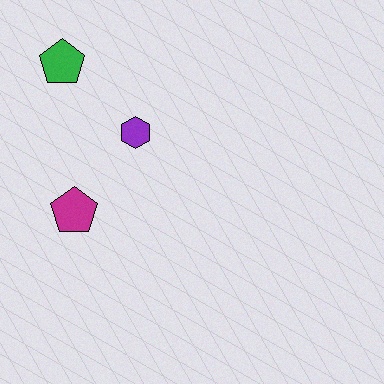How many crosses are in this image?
There are no crosses.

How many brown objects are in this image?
There are no brown objects.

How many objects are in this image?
There are 3 objects.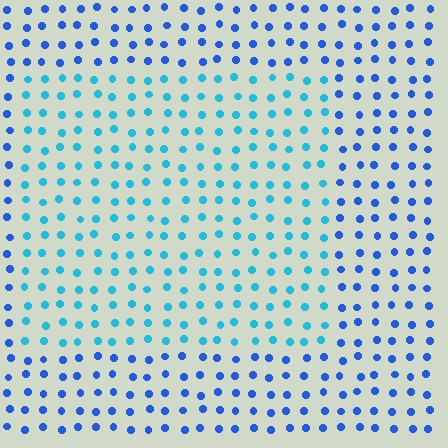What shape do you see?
I see a rectangle.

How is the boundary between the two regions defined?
The boundary is defined purely by a slight shift in hue (about 32 degrees). Spacing, size, and orientation are identical on both sides.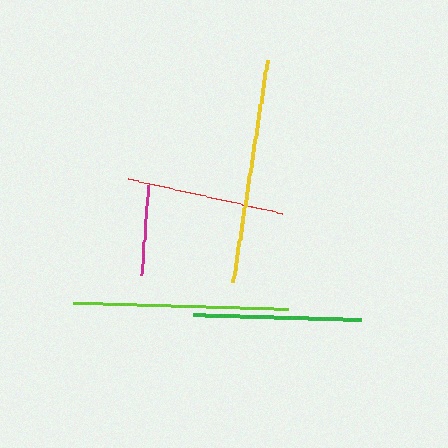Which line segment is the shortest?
The magenta line is the shortest at approximately 90 pixels.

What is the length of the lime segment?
The lime segment is approximately 215 pixels long.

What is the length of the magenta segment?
The magenta segment is approximately 90 pixels long.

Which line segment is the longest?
The yellow line is the longest at approximately 225 pixels.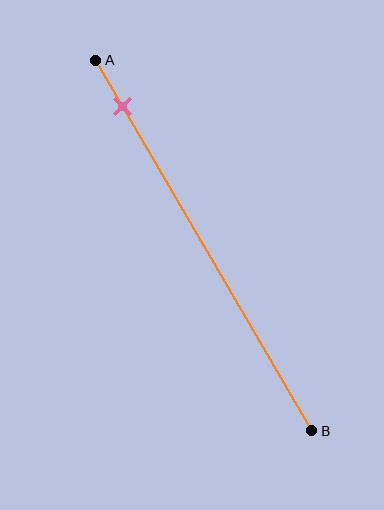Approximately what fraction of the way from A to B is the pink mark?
The pink mark is approximately 10% of the way from A to B.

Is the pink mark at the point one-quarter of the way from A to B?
No, the mark is at about 10% from A, not at the 25% one-quarter point.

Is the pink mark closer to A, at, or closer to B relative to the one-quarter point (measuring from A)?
The pink mark is closer to point A than the one-quarter point of segment AB.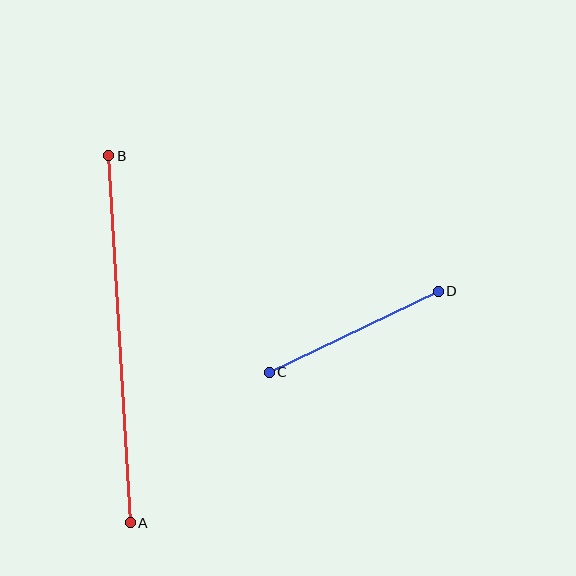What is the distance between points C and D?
The distance is approximately 187 pixels.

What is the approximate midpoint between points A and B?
The midpoint is at approximately (119, 339) pixels.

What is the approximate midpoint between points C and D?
The midpoint is at approximately (354, 332) pixels.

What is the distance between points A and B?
The distance is approximately 367 pixels.